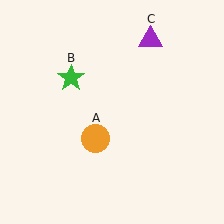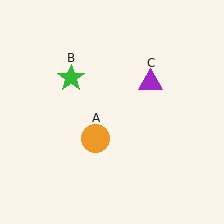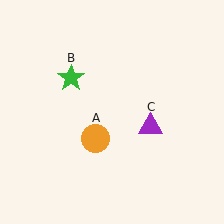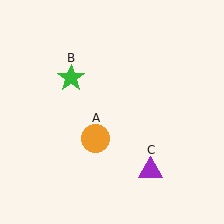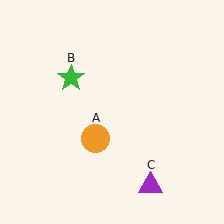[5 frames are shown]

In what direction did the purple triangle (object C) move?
The purple triangle (object C) moved down.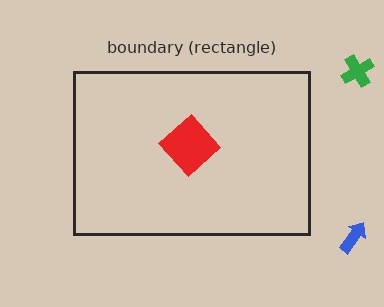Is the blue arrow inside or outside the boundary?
Outside.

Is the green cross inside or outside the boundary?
Outside.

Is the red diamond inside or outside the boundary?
Inside.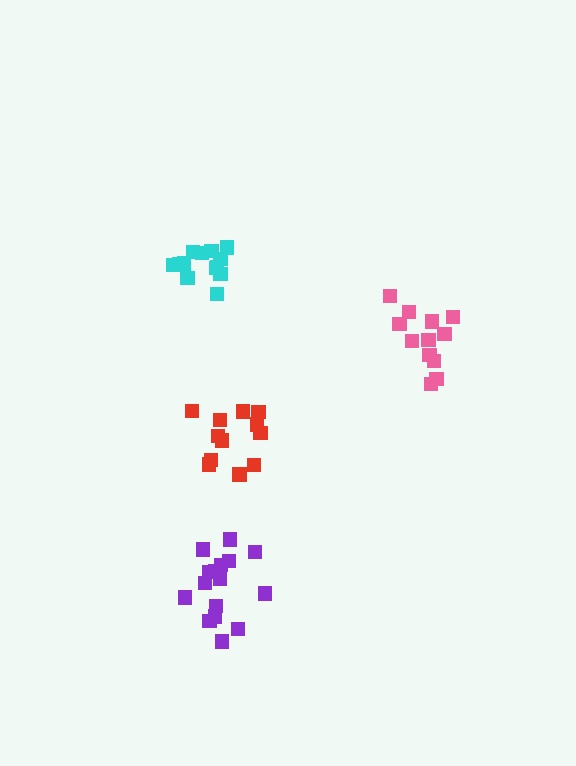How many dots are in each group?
Group 1: 13 dots, Group 2: 12 dots, Group 3: 16 dots, Group 4: 12 dots (53 total).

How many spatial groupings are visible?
There are 4 spatial groupings.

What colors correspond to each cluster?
The clusters are colored: cyan, pink, purple, red.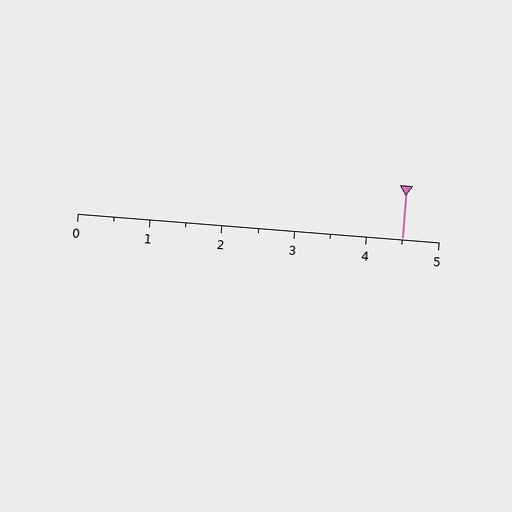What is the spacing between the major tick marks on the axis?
The major ticks are spaced 1 apart.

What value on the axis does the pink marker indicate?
The marker indicates approximately 4.5.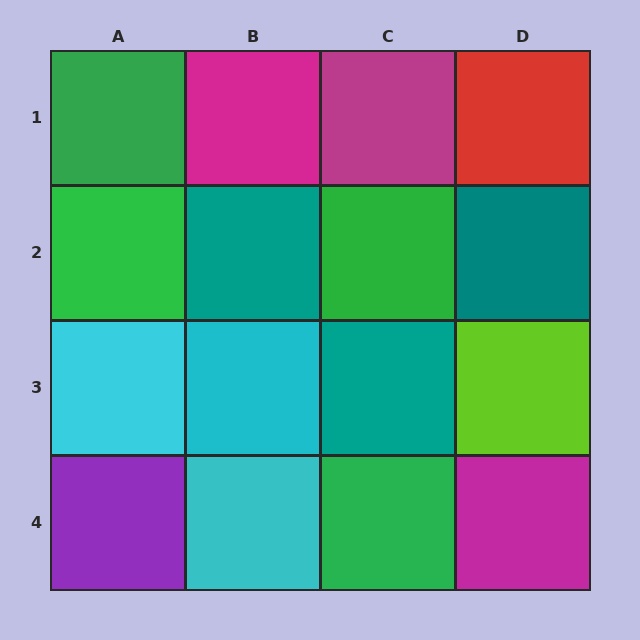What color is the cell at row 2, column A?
Green.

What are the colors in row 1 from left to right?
Green, magenta, magenta, red.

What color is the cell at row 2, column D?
Teal.